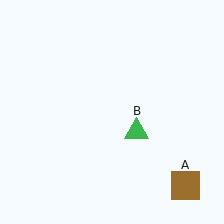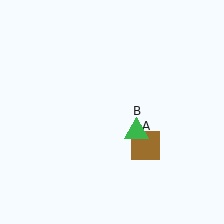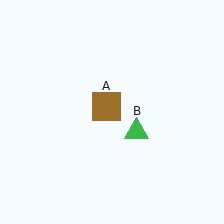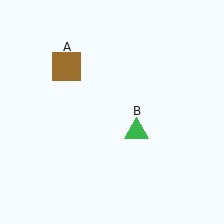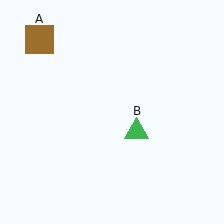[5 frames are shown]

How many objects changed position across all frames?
1 object changed position: brown square (object A).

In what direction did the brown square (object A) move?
The brown square (object A) moved up and to the left.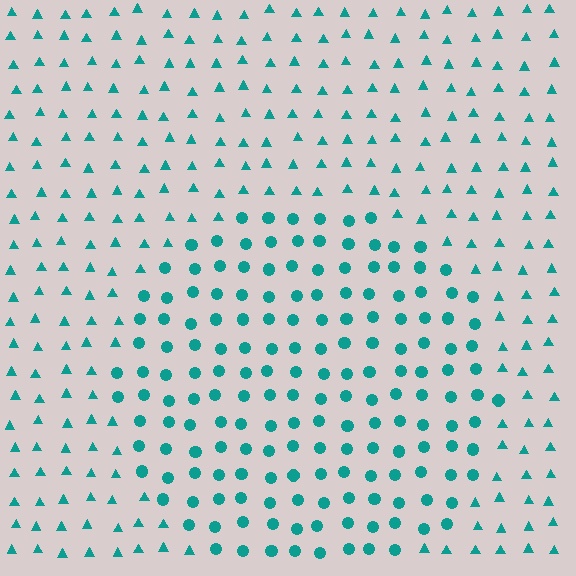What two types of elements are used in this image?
The image uses circles inside the circle region and triangles outside it.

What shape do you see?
I see a circle.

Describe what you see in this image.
The image is filled with small teal elements arranged in a uniform grid. A circle-shaped region contains circles, while the surrounding area contains triangles. The boundary is defined purely by the change in element shape.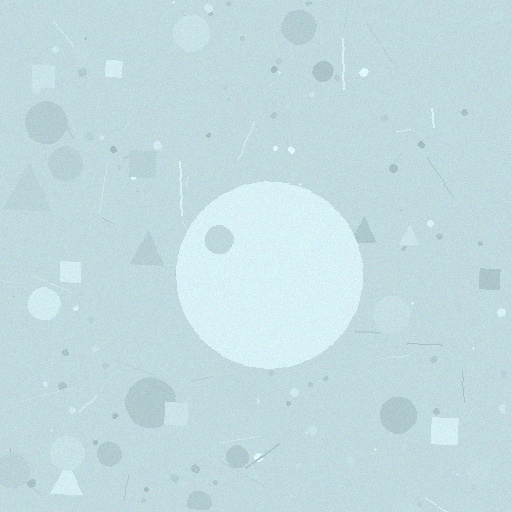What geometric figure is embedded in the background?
A circle is embedded in the background.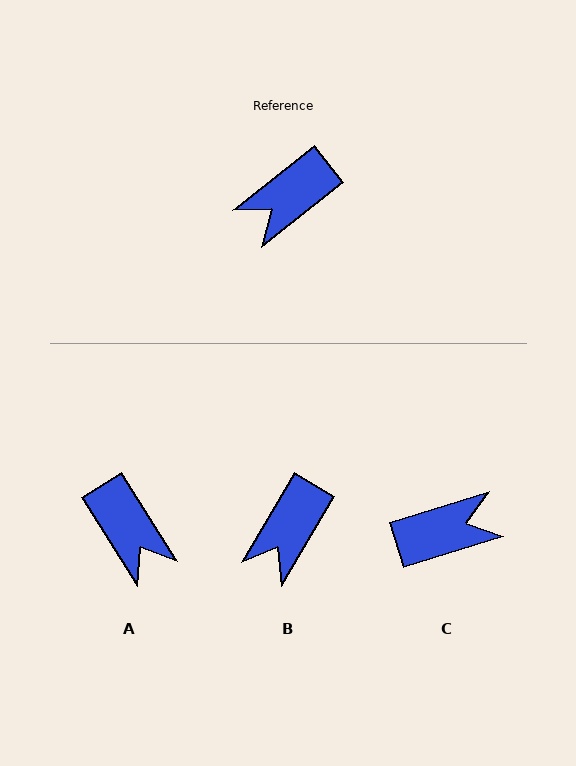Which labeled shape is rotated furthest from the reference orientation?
C, about 159 degrees away.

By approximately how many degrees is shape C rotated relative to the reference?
Approximately 159 degrees counter-clockwise.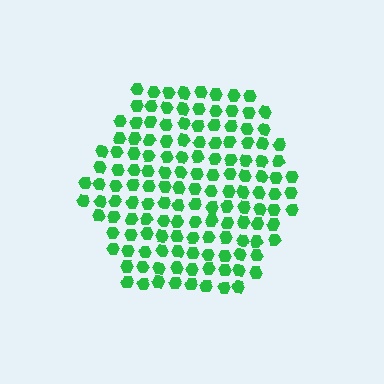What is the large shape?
The large shape is a hexagon.